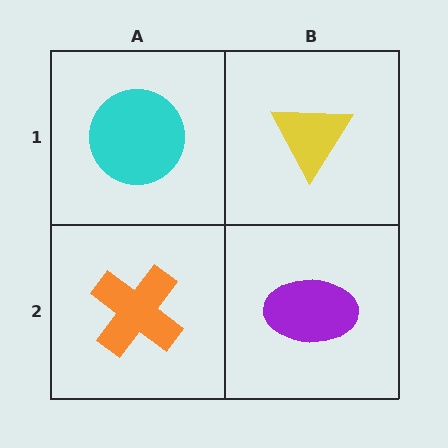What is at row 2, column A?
An orange cross.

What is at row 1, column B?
A yellow triangle.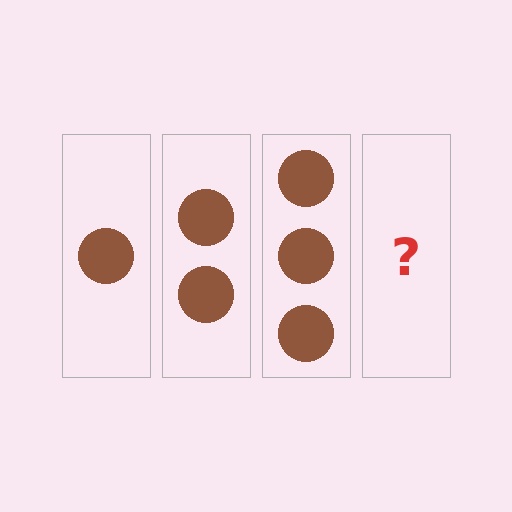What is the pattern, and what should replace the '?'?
The pattern is that each step adds one more circle. The '?' should be 4 circles.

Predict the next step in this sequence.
The next step is 4 circles.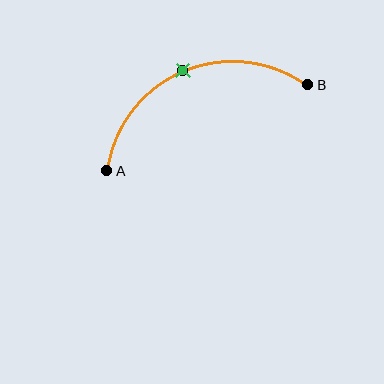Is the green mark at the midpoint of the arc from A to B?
Yes. The green mark lies on the arc at equal arc-length from both A and B — it is the arc midpoint.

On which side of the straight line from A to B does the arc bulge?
The arc bulges above the straight line connecting A and B.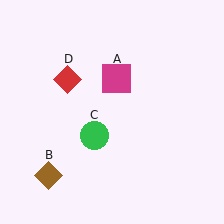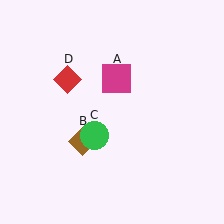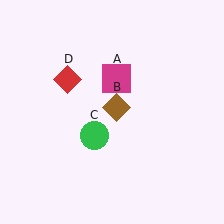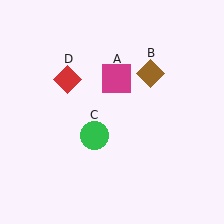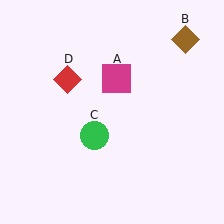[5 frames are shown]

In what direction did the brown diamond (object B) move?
The brown diamond (object B) moved up and to the right.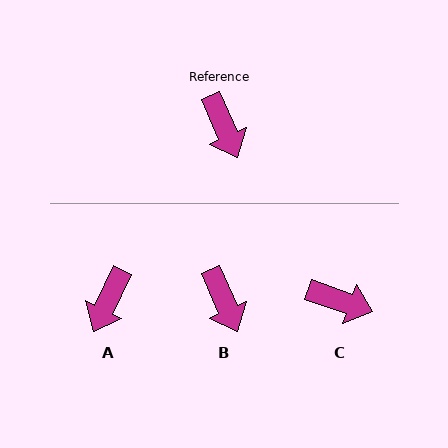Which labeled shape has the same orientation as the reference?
B.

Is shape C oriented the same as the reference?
No, it is off by about 47 degrees.